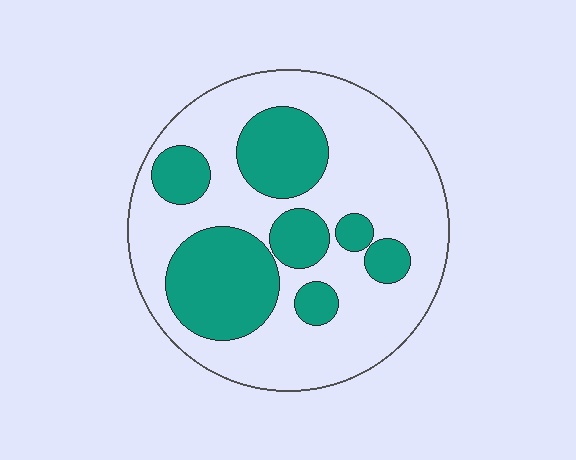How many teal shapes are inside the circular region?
7.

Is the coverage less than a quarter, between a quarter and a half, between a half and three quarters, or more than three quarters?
Between a quarter and a half.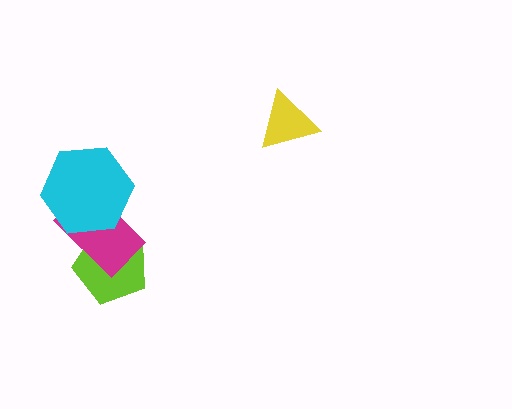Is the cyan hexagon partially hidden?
No, no other shape covers it.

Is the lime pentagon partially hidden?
Yes, it is partially covered by another shape.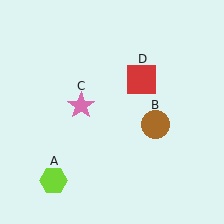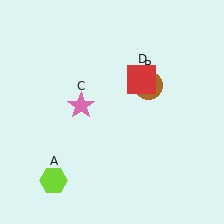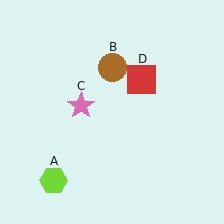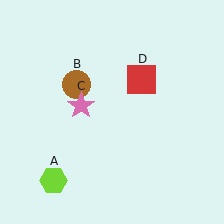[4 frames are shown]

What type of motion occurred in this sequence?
The brown circle (object B) rotated counterclockwise around the center of the scene.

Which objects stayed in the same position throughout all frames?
Lime hexagon (object A) and pink star (object C) and red square (object D) remained stationary.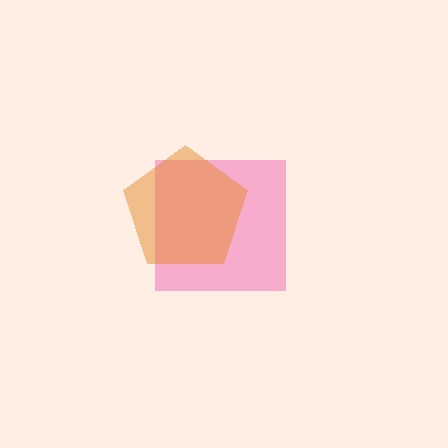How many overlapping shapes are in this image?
There are 2 overlapping shapes in the image.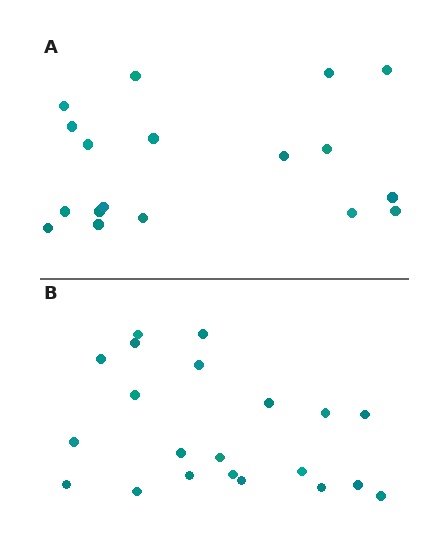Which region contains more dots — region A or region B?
Region B (the bottom region) has more dots.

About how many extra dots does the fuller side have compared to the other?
Region B has just a few more — roughly 2 or 3 more dots than region A.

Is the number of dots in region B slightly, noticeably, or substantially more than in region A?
Region B has only slightly more — the two regions are fairly close. The ratio is roughly 1.2 to 1.